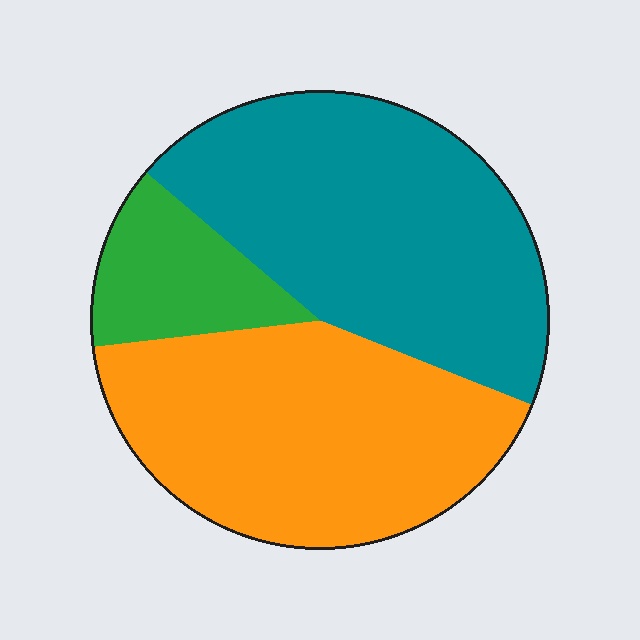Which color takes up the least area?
Green, at roughly 15%.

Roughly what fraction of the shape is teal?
Teal covers about 45% of the shape.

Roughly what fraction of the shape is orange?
Orange takes up between a quarter and a half of the shape.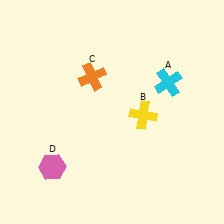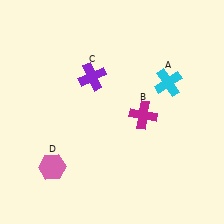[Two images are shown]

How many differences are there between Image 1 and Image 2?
There are 2 differences between the two images.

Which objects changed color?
B changed from yellow to magenta. C changed from orange to purple.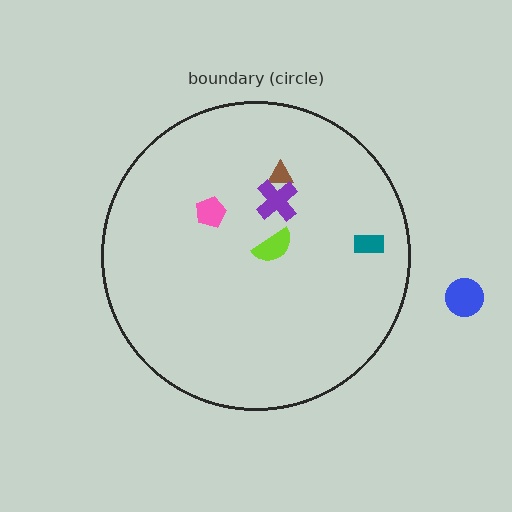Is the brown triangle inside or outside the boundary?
Inside.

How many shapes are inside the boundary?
5 inside, 1 outside.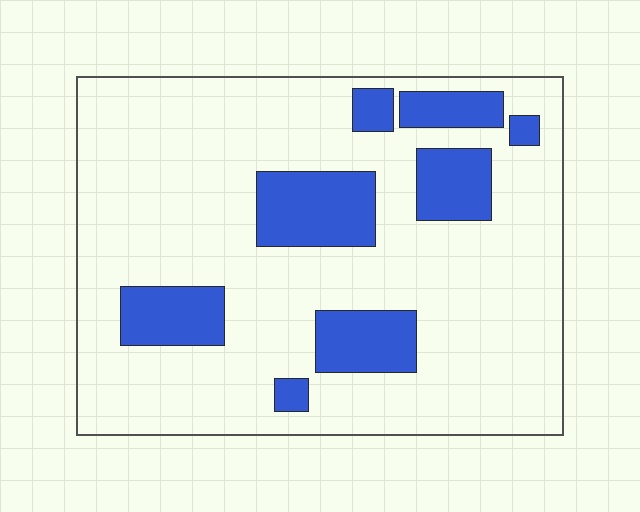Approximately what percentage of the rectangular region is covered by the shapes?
Approximately 20%.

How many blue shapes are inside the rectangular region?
8.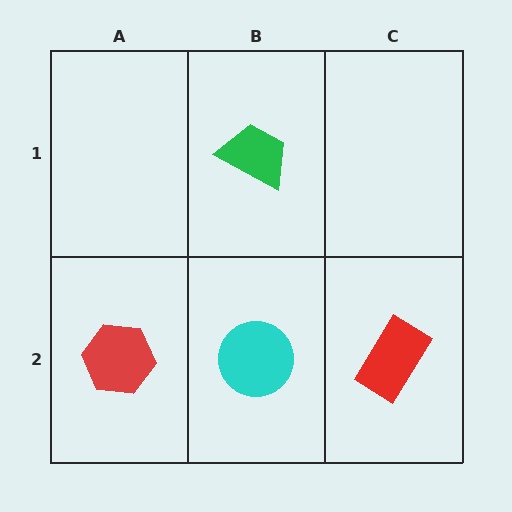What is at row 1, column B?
A green trapezoid.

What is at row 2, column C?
A red rectangle.